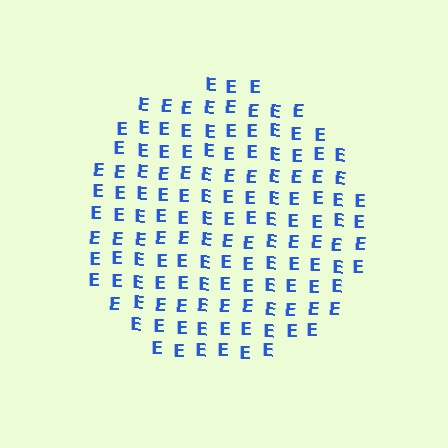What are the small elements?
The small elements are letter E's.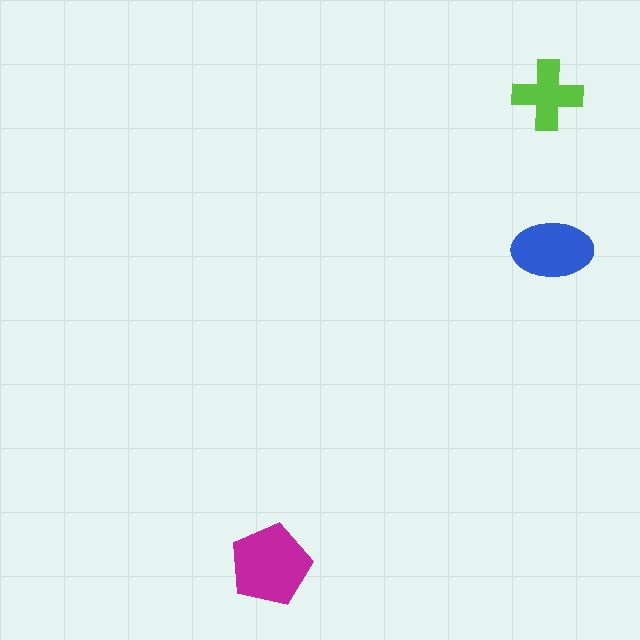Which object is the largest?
The magenta pentagon.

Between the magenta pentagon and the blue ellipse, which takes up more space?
The magenta pentagon.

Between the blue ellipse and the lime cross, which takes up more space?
The blue ellipse.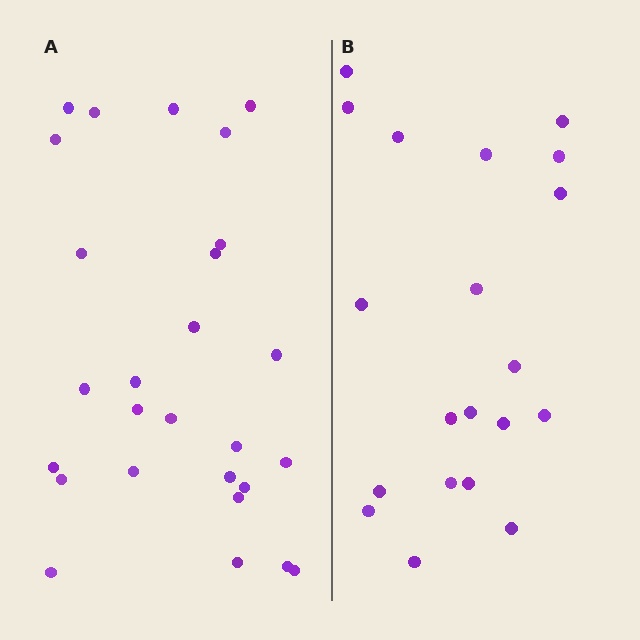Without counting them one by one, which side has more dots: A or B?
Region A (the left region) has more dots.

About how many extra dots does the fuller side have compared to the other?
Region A has roughly 8 or so more dots than region B.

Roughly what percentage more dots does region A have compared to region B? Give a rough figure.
About 35% more.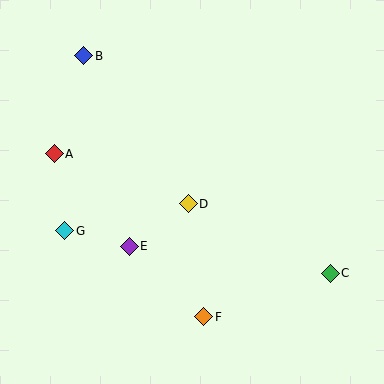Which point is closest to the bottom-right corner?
Point C is closest to the bottom-right corner.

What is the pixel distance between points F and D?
The distance between F and D is 114 pixels.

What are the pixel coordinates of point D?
Point D is at (188, 204).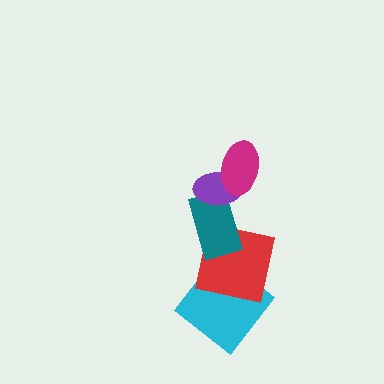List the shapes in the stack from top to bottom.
From top to bottom: the magenta ellipse, the purple ellipse, the teal rectangle, the red square, the cyan diamond.